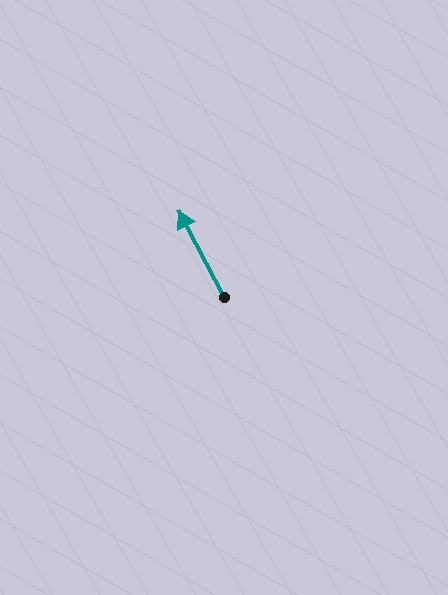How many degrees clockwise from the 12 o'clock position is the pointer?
Approximately 332 degrees.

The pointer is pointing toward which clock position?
Roughly 11 o'clock.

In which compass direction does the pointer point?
Northwest.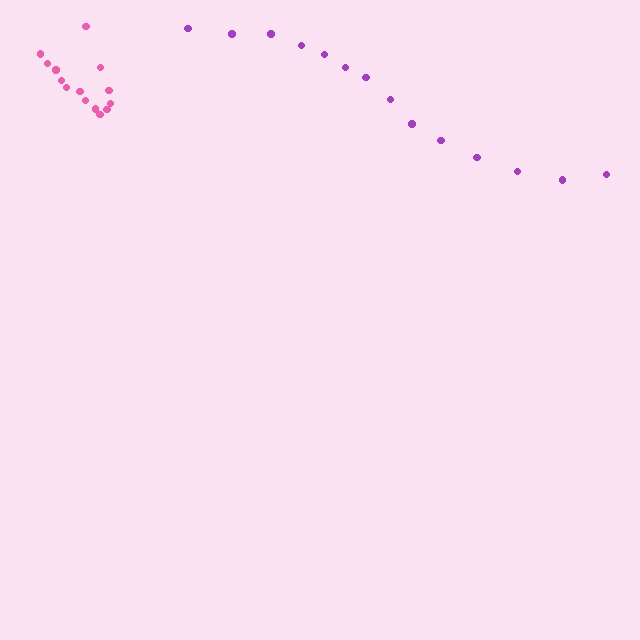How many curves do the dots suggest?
There are 2 distinct paths.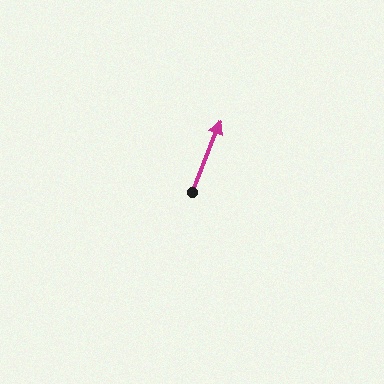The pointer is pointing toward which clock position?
Roughly 1 o'clock.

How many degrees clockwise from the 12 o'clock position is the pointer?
Approximately 22 degrees.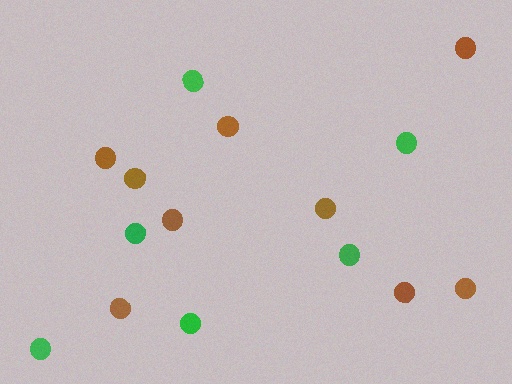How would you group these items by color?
There are 2 groups: one group of green circles (6) and one group of brown circles (9).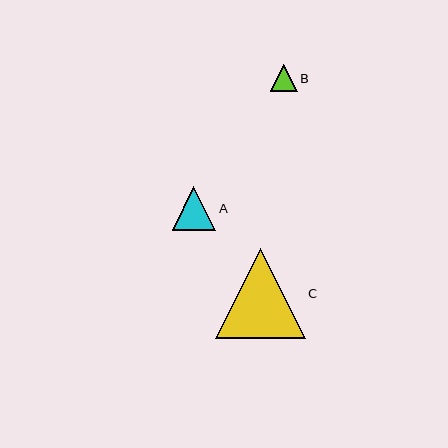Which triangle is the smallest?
Triangle B is the smallest with a size of approximately 27 pixels.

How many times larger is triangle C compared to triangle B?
Triangle C is approximately 3.4 times the size of triangle B.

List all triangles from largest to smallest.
From largest to smallest: C, A, B.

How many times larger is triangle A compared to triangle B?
Triangle A is approximately 1.6 times the size of triangle B.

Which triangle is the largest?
Triangle C is the largest with a size of approximately 90 pixels.